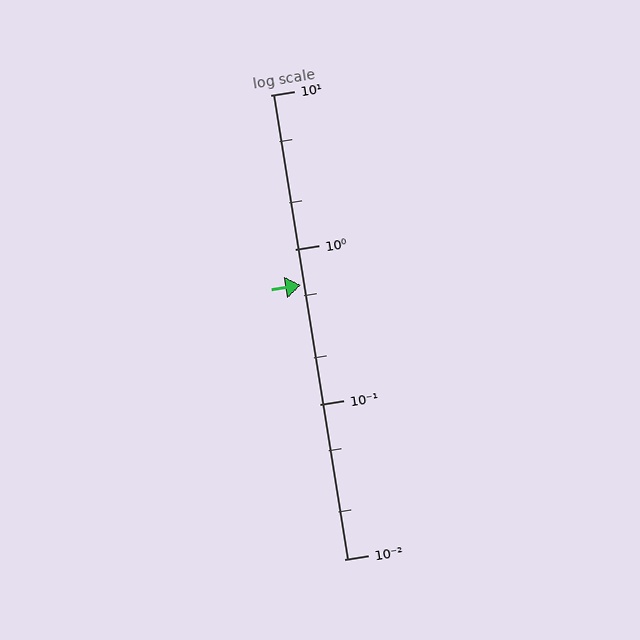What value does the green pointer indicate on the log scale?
The pointer indicates approximately 0.59.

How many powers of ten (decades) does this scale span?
The scale spans 3 decades, from 0.01 to 10.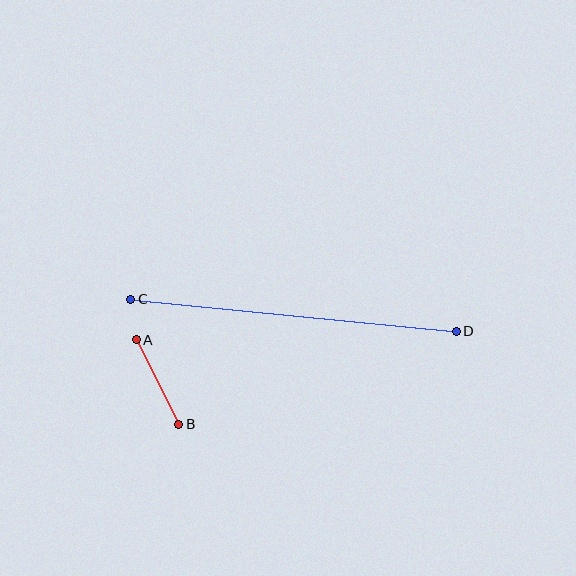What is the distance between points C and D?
The distance is approximately 327 pixels.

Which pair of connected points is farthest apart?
Points C and D are farthest apart.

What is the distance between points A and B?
The distance is approximately 94 pixels.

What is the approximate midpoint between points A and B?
The midpoint is at approximately (158, 382) pixels.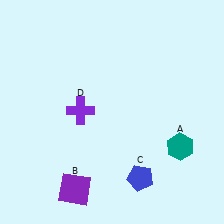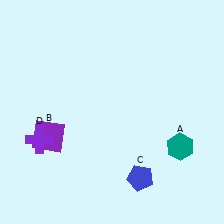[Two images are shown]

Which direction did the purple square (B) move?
The purple square (B) moved up.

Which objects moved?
The objects that moved are: the purple square (B), the purple cross (D).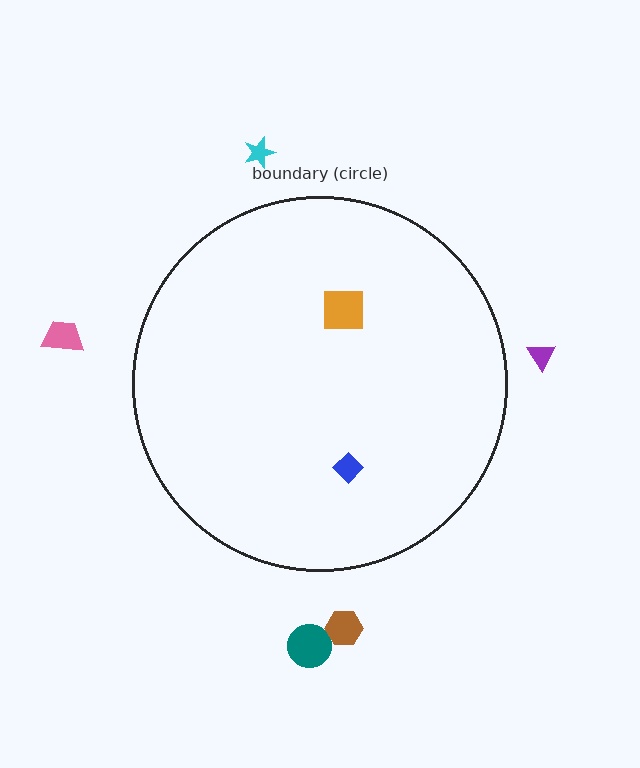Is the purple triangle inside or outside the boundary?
Outside.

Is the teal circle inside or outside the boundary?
Outside.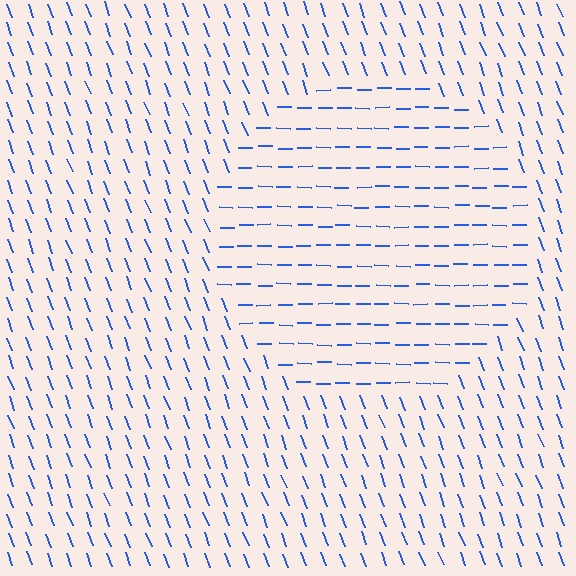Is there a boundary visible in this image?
Yes, there is a texture boundary formed by a change in line orientation.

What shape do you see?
I see a circle.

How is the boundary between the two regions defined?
The boundary is defined purely by a change in line orientation (approximately 69 degrees difference). All lines are the same color and thickness.